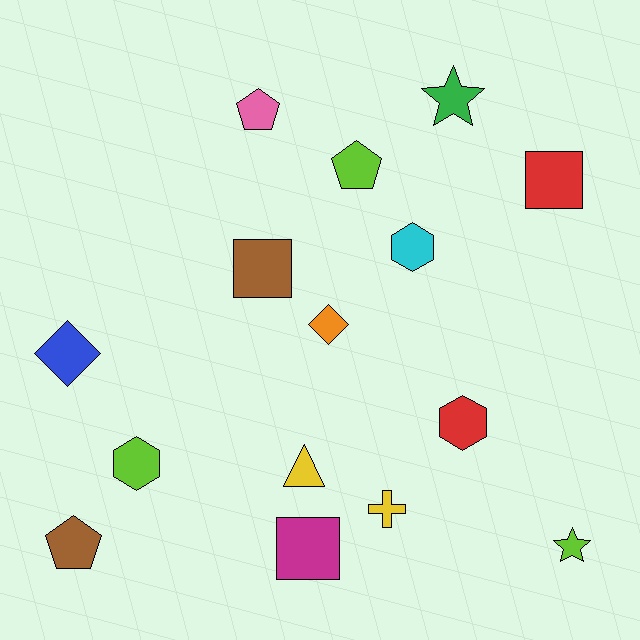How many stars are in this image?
There are 2 stars.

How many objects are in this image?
There are 15 objects.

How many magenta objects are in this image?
There is 1 magenta object.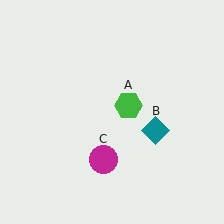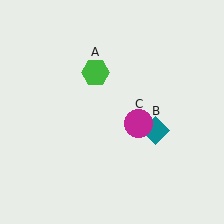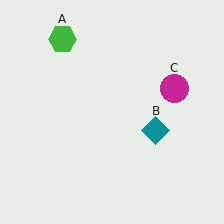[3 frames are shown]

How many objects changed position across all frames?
2 objects changed position: green hexagon (object A), magenta circle (object C).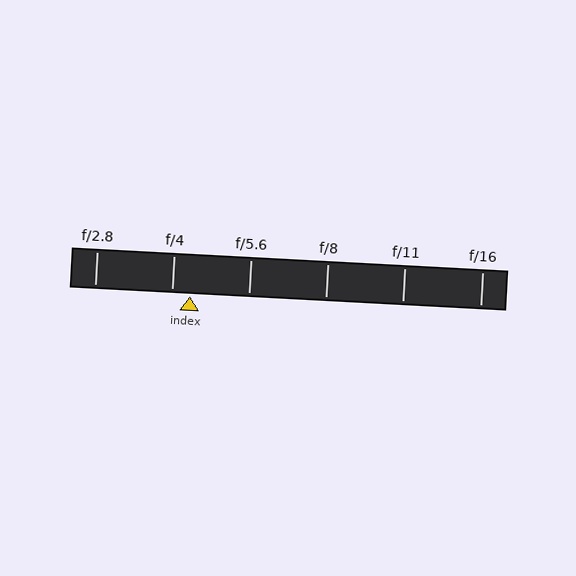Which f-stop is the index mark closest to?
The index mark is closest to f/4.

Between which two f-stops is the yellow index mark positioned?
The index mark is between f/4 and f/5.6.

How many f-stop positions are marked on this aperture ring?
There are 6 f-stop positions marked.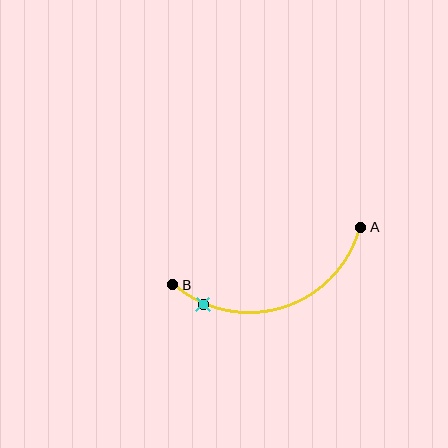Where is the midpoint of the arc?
The arc midpoint is the point on the curve farthest from the straight line joining A and B. It sits below that line.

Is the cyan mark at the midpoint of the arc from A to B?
No. The cyan mark lies on the arc but is closer to endpoint B. The arc midpoint would be at the point on the curve equidistant along the arc from both A and B.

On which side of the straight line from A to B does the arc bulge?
The arc bulges below the straight line connecting A and B.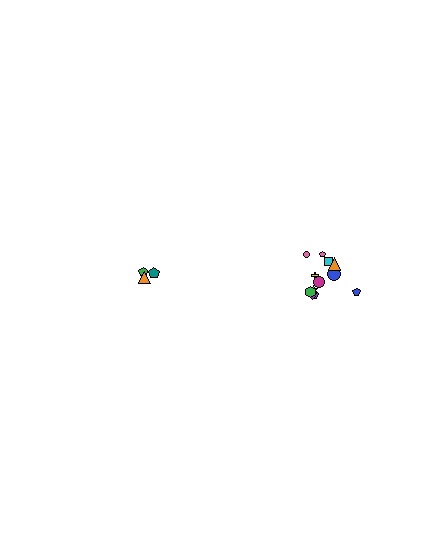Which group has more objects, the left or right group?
The right group.